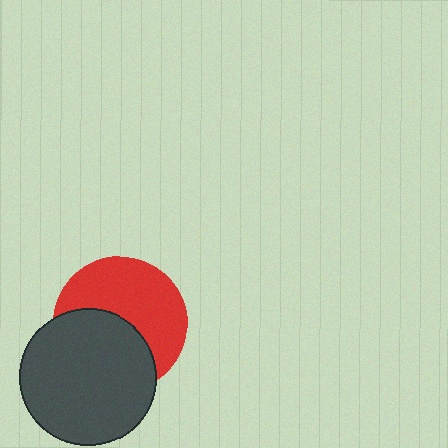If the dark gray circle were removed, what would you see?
You would see the complete red circle.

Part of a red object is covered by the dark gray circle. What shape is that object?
It is a circle.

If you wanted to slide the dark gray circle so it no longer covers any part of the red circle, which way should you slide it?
Slide it down — that is the most direct way to separate the two shapes.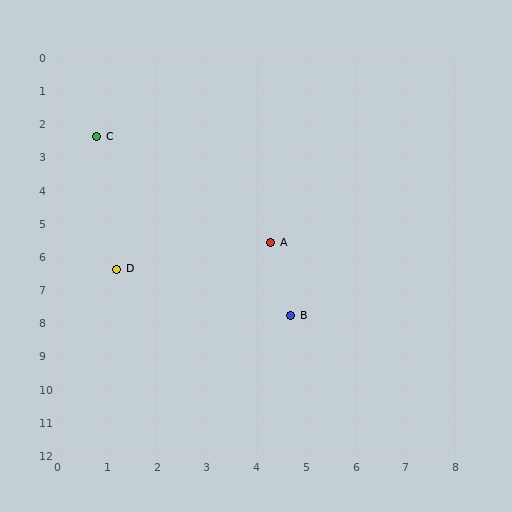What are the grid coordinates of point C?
Point C is at approximately (0.8, 2.4).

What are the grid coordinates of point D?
Point D is at approximately (1.2, 6.4).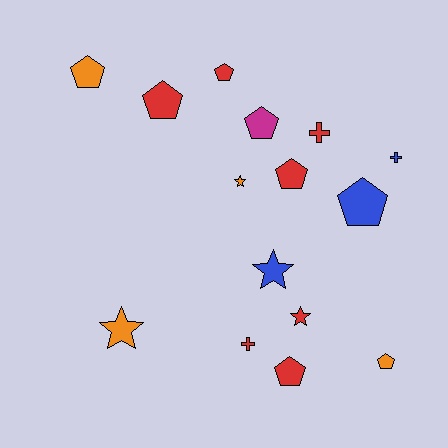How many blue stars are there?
There is 1 blue star.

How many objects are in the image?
There are 15 objects.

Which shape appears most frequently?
Pentagon, with 8 objects.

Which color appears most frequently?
Red, with 7 objects.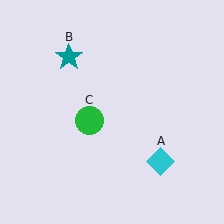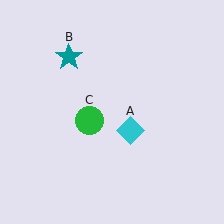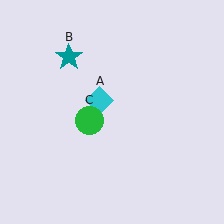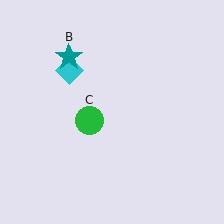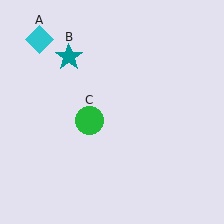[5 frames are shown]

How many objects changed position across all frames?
1 object changed position: cyan diamond (object A).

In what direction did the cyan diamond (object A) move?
The cyan diamond (object A) moved up and to the left.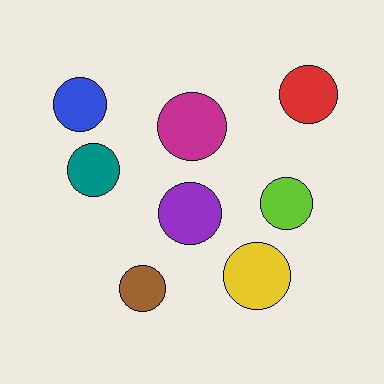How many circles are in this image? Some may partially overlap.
There are 8 circles.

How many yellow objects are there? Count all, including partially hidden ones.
There is 1 yellow object.